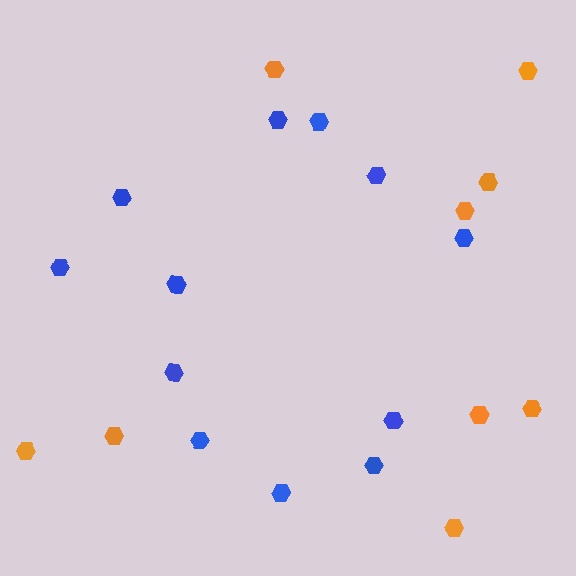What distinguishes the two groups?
There are 2 groups: one group of blue hexagons (12) and one group of orange hexagons (9).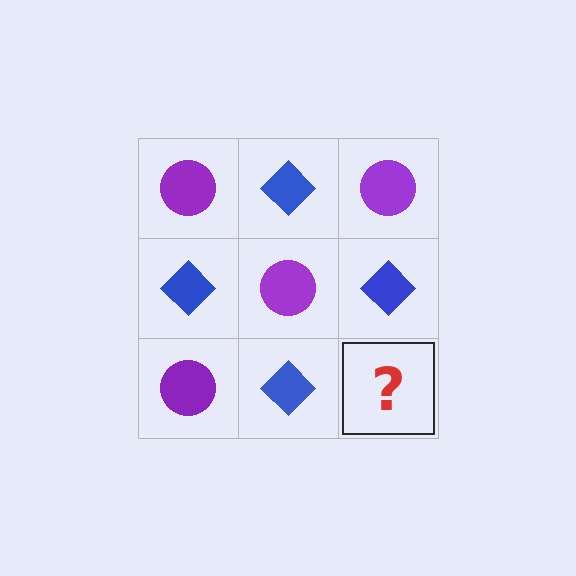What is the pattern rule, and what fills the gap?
The rule is that it alternates purple circle and blue diamond in a checkerboard pattern. The gap should be filled with a purple circle.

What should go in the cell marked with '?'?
The missing cell should contain a purple circle.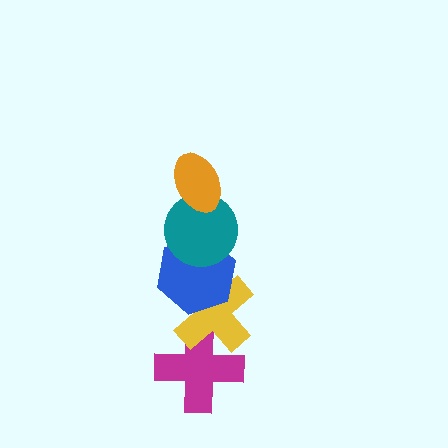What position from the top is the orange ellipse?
The orange ellipse is 1st from the top.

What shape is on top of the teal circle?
The orange ellipse is on top of the teal circle.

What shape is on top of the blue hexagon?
The teal circle is on top of the blue hexagon.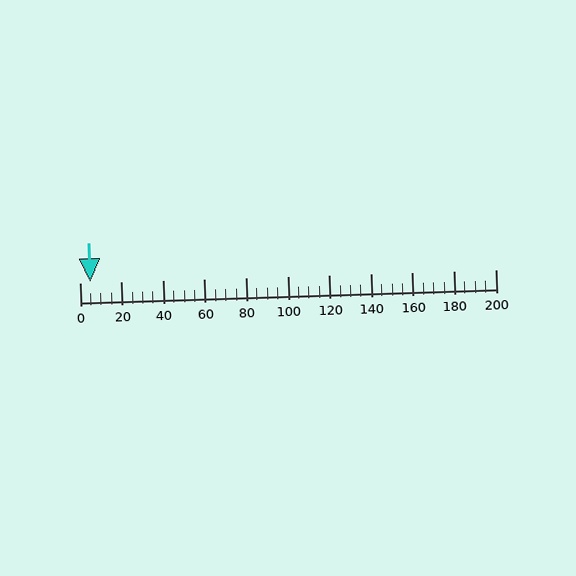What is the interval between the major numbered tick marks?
The major tick marks are spaced 20 units apart.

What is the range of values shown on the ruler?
The ruler shows values from 0 to 200.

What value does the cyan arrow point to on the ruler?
The cyan arrow points to approximately 5.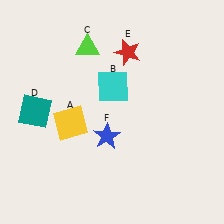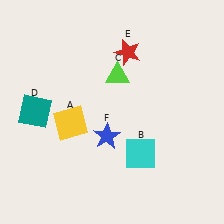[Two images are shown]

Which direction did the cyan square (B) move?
The cyan square (B) moved down.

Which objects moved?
The objects that moved are: the cyan square (B), the lime triangle (C).